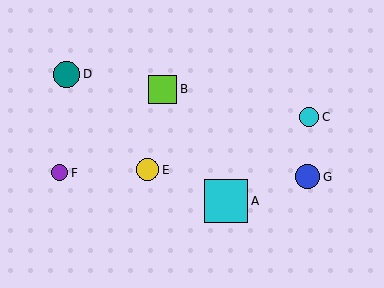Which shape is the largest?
The cyan square (labeled A) is the largest.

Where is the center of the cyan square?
The center of the cyan square is at (226, 201).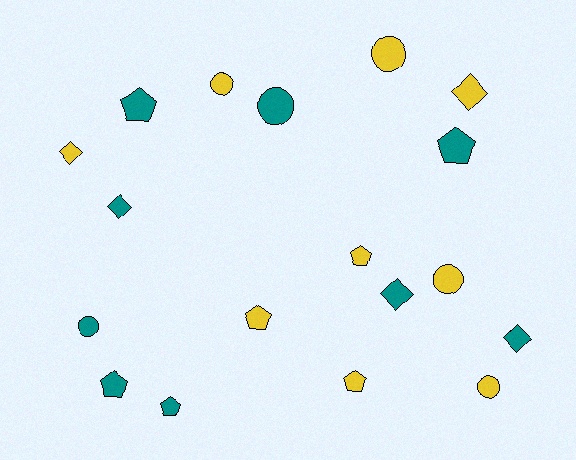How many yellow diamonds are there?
There are 2 yellow diamonds.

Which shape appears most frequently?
Pentagon, with 7 objects.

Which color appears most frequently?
Yellow, with 9 objects.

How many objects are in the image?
There are 18 objects.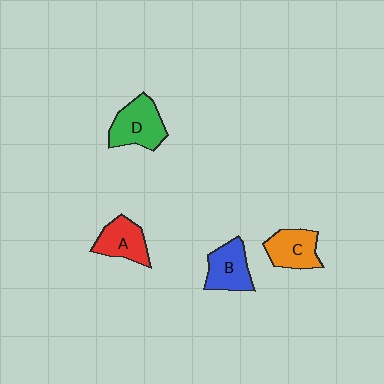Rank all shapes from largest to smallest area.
From largest to smallest: D (green), B (blue), C (orange), A (red).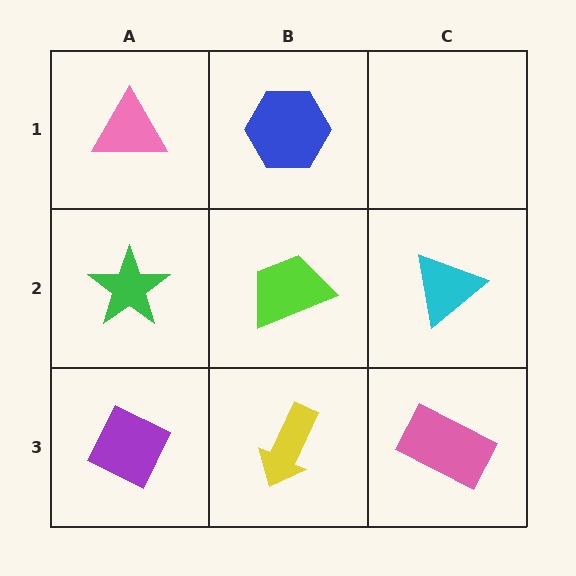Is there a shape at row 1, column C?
No, that cell is empty.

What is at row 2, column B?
A lime trapezoid.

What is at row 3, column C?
A pink rectangle.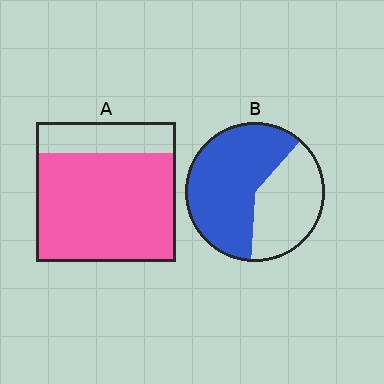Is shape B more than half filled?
Yes.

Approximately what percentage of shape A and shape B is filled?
A is approximately 80% and B is approximately 60%.